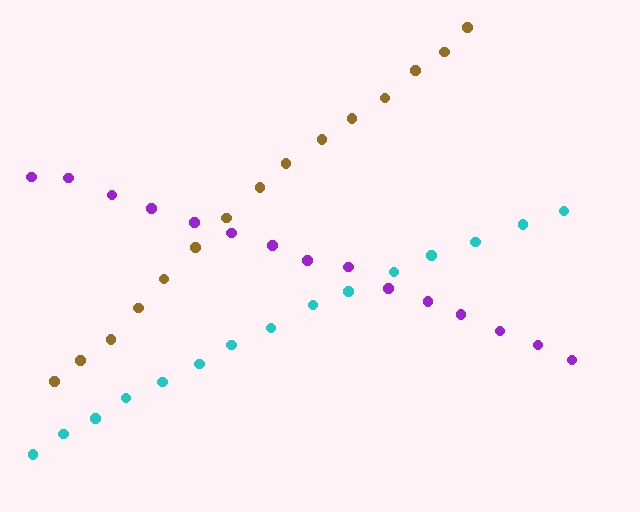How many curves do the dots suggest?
There are 3 distinct paths.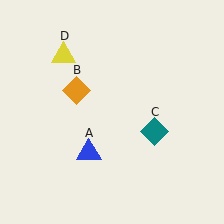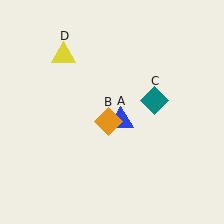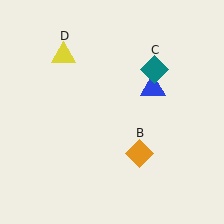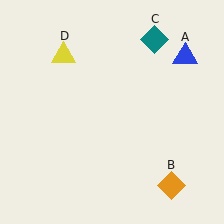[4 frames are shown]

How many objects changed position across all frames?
3 objects changed position: blue triangle (object A), orange diamond (object B), teal diamond (object C).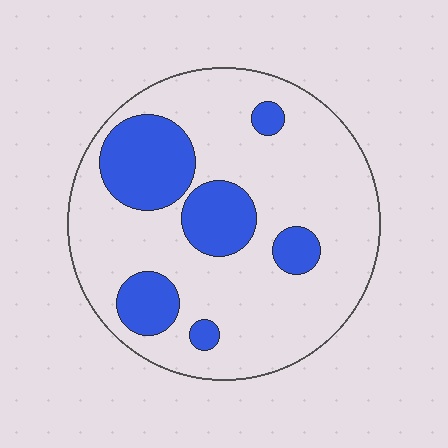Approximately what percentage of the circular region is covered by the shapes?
Approximately 25%.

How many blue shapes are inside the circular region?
6.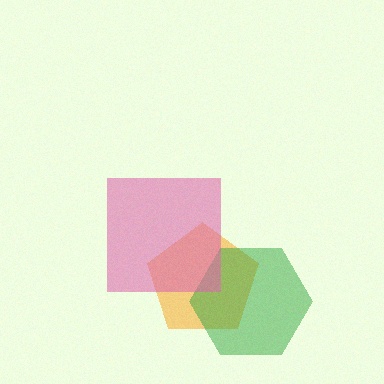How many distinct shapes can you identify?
There are 3 distinct shapes: an orange pentagon, a green hexagon, a pink square.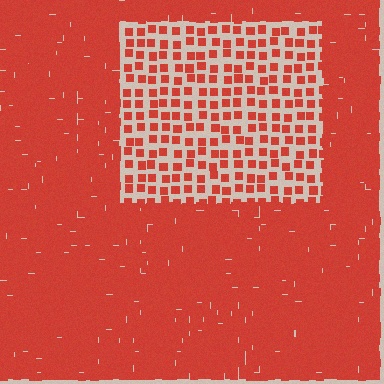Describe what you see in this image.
The image contains small red elements arranged at two different densities. A rectangle-shaped region is visible where the elements are less densely packed than the surrounding area.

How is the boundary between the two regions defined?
The boundary is defined by a change in element density (approximately 3.0x ratio). All elements are the same color, size, and shape.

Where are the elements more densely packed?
The elements are more densely packed outside the rectangle boundary.